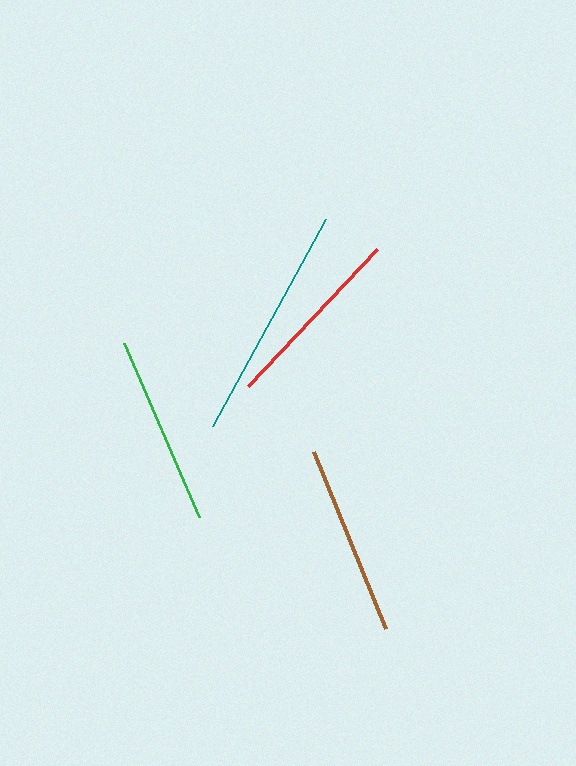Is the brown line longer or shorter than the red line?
The brown line is longer than the red line.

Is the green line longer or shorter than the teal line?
The teal line is longer than the green line.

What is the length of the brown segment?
The brown segment is approximately 192 pixels long.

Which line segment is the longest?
The teal line is the longest at approximately 236 pixels.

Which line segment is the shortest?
The red line is the shortest at approximately 188 pixels.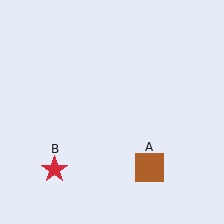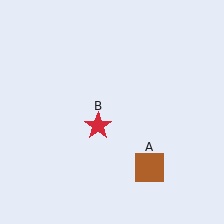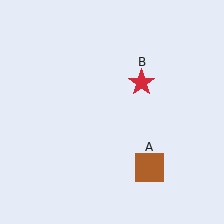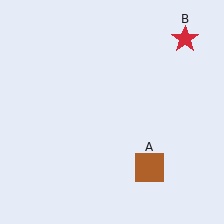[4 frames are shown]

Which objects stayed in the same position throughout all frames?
Brown square (object A) remained stationary.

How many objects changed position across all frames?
1 object changed position: red star (object B).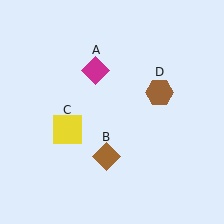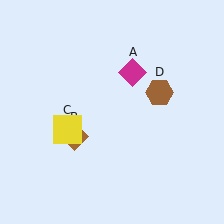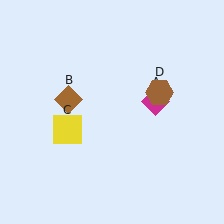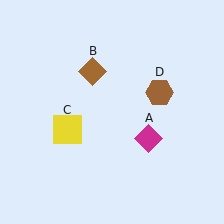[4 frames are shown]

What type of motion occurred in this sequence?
The magenta diamond (object A), brown diamond (object B) rotated clockwise around the center of the scene.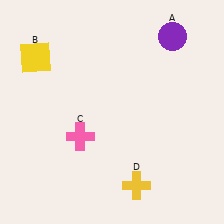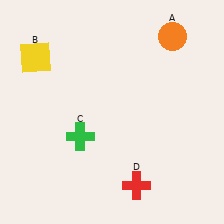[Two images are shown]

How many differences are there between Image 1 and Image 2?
There are 3 differences between the two images.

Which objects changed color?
A changed from purple to orange. C changed from pink to green. D changed from yellow to red.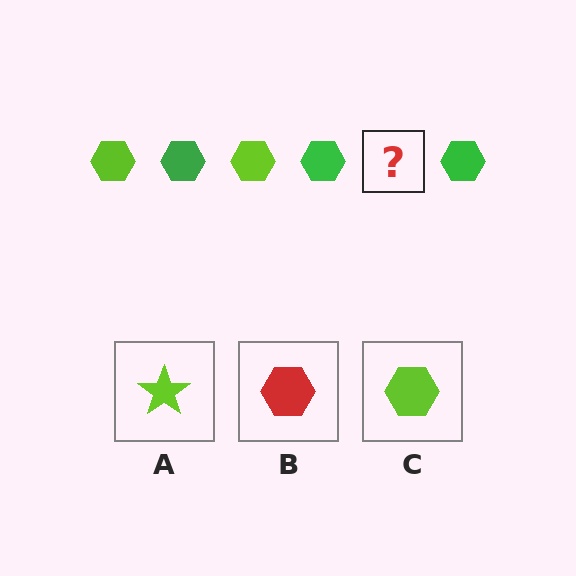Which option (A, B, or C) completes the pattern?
C.